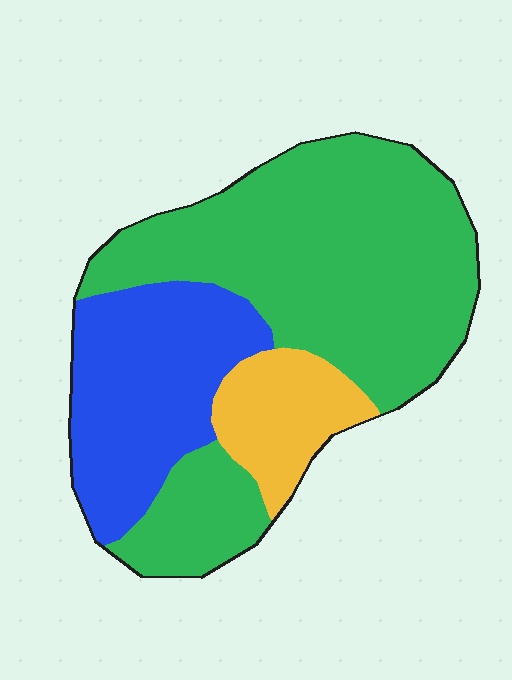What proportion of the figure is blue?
Blue takes up about one quarter (1/4) of the figure.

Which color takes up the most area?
Green, at roughly 60%.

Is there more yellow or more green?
Green.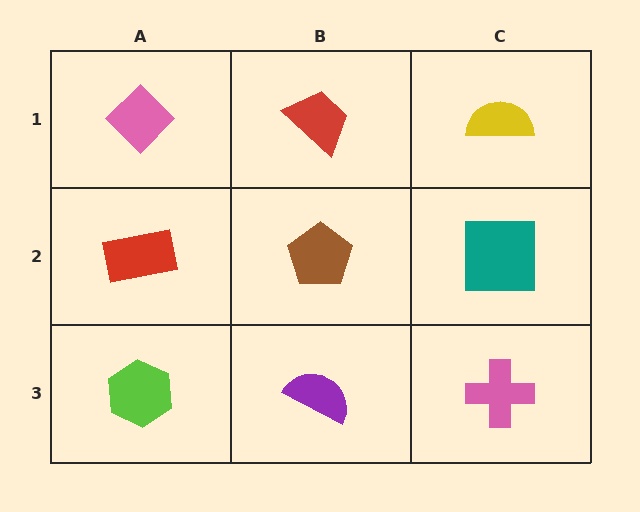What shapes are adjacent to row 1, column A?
A red rectangle (row 2, column A), a red trapezoid (row 1, column B).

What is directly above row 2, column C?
A yellow semicircle.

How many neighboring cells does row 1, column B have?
3.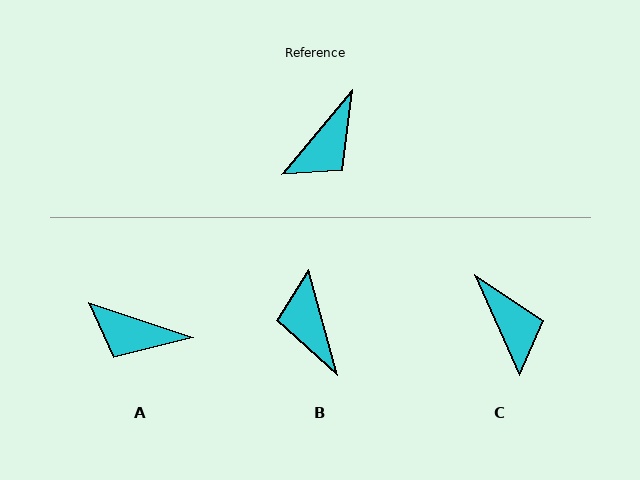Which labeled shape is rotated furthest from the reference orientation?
B, about 125 degrees away.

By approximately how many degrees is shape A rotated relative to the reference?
Approximately 69 degrees clockwise.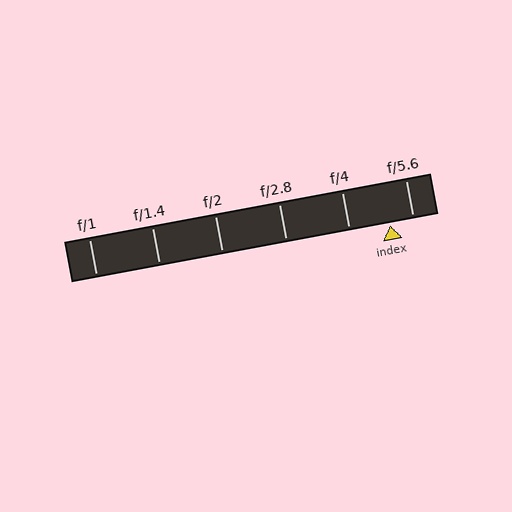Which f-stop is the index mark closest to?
The index mark is closest to f/5.6.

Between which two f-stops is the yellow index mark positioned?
The index mark is between f/4 and f/5.6.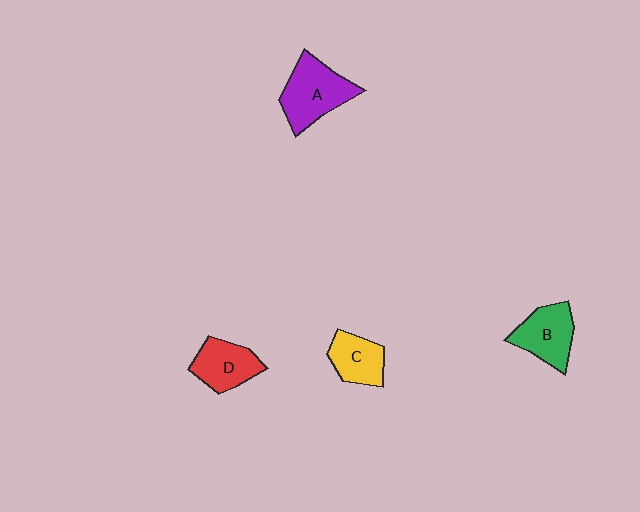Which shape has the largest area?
Shape A (purple).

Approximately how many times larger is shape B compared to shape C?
Approximately 1.2 times.